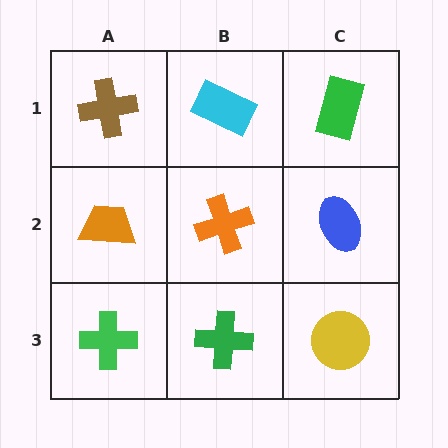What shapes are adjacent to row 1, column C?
A blue ellipse (row 2, column C), a cyan rectangle (row 1, column B).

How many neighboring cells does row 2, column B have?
4.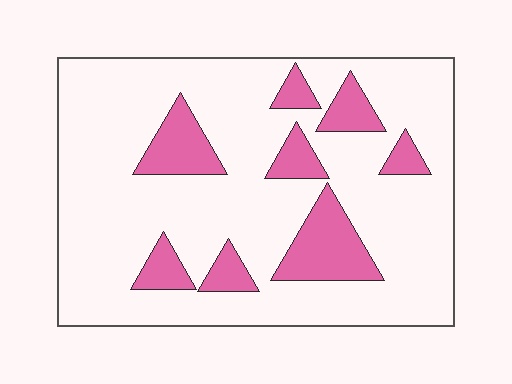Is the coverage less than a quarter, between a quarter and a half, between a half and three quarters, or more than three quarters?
Less than a quarter.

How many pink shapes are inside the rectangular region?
8.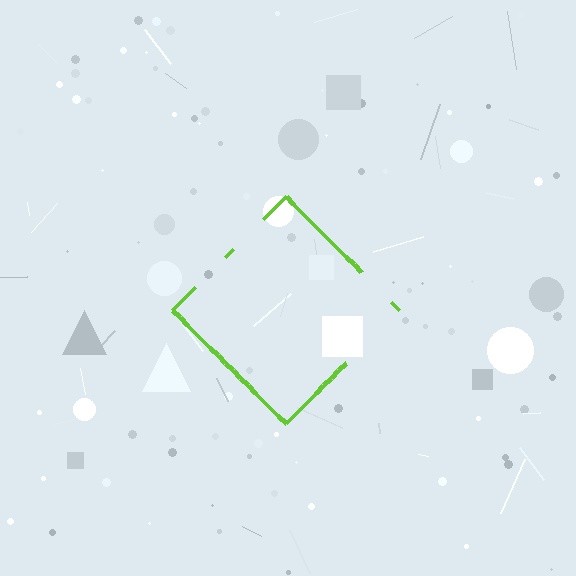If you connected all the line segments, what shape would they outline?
They would outline a diamond.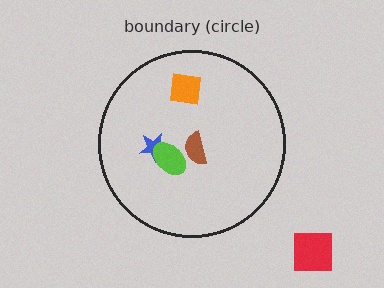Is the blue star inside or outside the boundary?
Inside.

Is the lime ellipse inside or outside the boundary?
Inside.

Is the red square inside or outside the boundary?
Outside.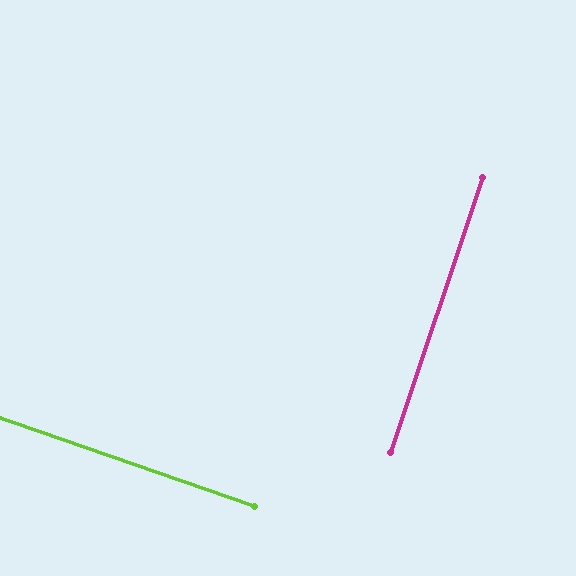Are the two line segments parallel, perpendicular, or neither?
Perpendicular — they meet at approximately 89°.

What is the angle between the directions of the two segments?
Approximately 89 degrees.